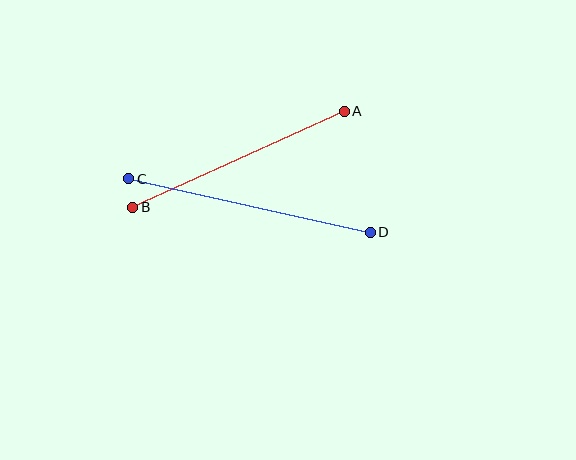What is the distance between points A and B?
The distance is approximately 232 pixels.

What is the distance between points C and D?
The distance is approximately 248 pixels.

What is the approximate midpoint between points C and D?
The midpoint is at approximately (249, 206) pixels.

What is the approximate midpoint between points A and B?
The midpoint is at approximately (239, 159) pixels.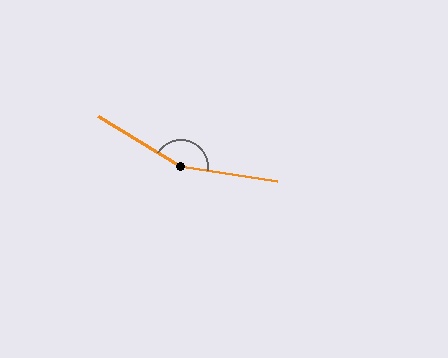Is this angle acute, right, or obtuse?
It is obtuse.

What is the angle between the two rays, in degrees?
Approximately 157 degrees.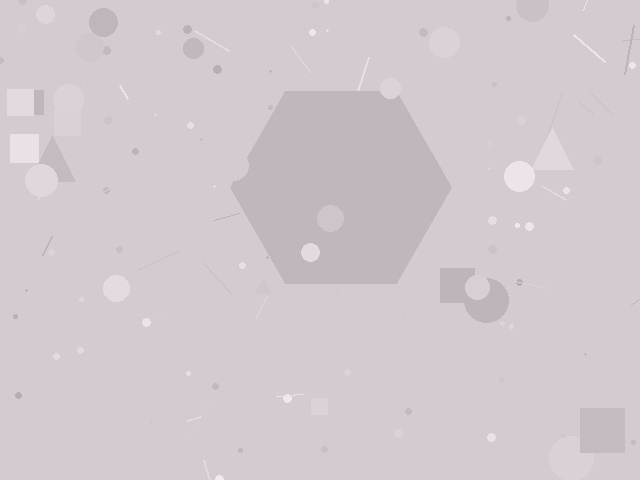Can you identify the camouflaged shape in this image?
The camouflaged shape is a hexagon.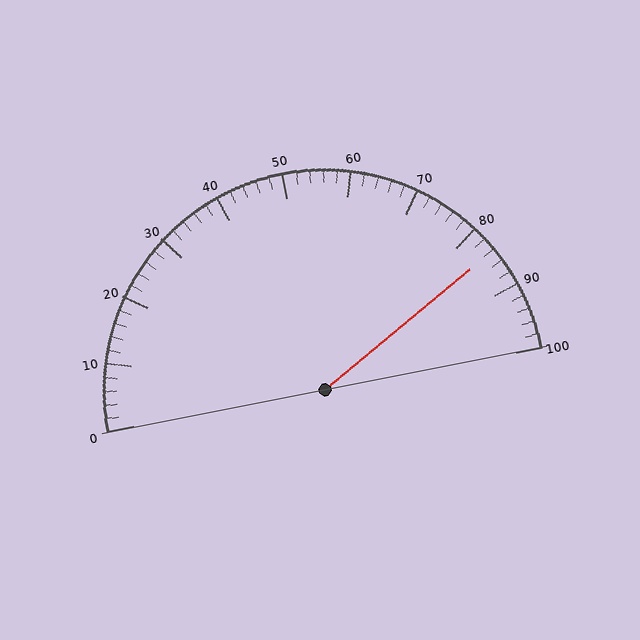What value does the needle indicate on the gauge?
The needle indicates approximately 84.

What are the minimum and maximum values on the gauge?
The gauge ranges from 0 to 100.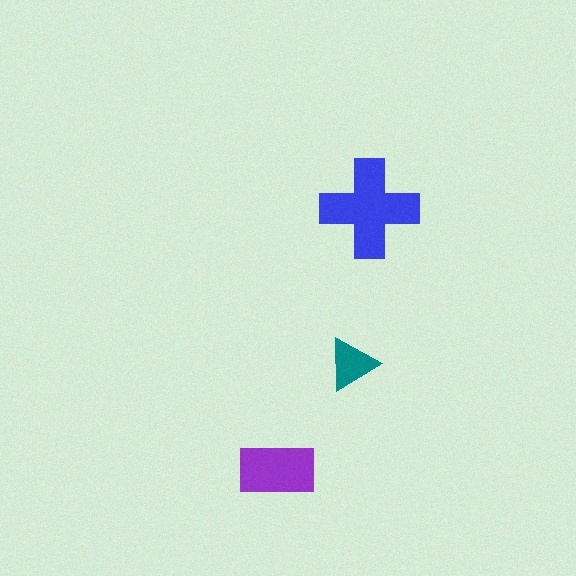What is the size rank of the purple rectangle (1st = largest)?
2nd.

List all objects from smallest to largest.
The teal triangle, the purple rectangle, the blue cross.